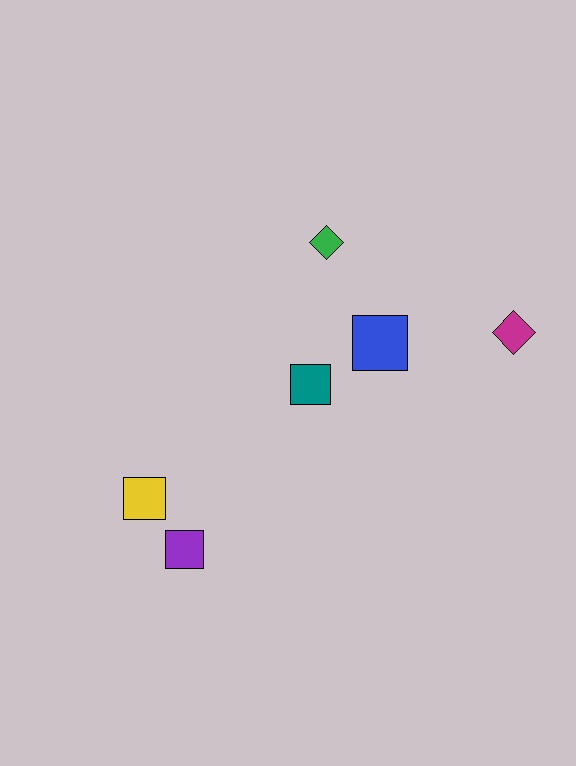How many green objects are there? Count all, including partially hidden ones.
There is 1 green object.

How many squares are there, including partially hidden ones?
There are 4 squares.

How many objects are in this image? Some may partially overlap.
There are 6 objects.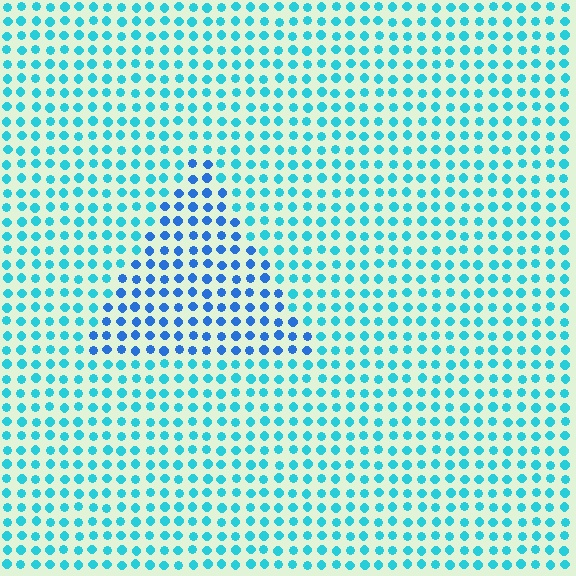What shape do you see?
I see a triangle.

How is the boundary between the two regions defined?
The boundary is defined purely by a slight shift in hue (about 31 degrees). Spacing, size, and orientation are identical on both sides.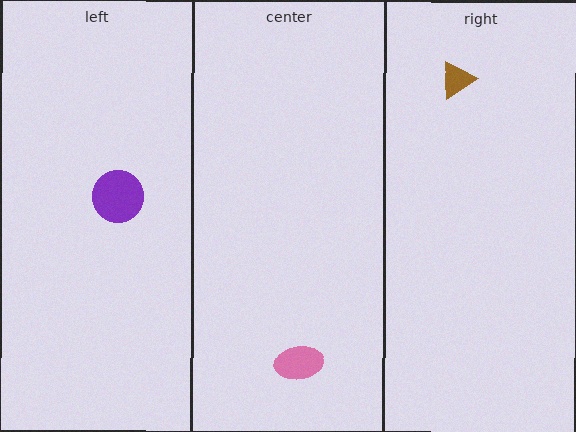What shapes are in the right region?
The brown triangle.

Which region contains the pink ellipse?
The center region.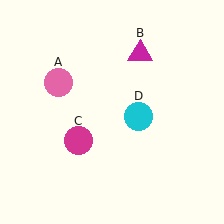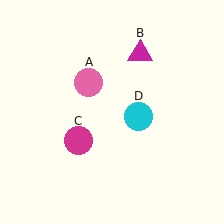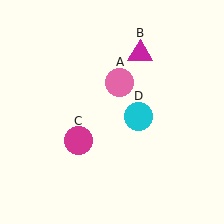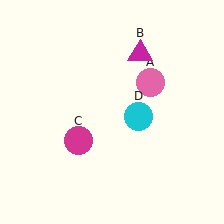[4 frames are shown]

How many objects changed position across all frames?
1 object changed position: pink circle (object A).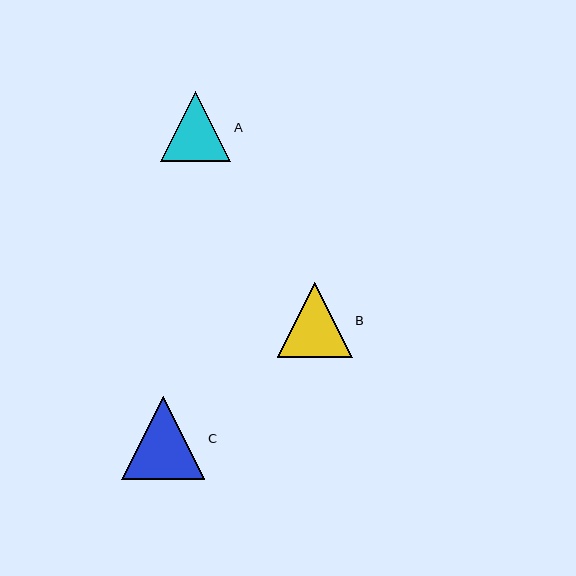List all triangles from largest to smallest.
From largest to smallest: C, B, A.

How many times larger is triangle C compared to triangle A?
Triangle C is approximately 1.2 times the size of triangle A.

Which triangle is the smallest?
Triangle A is the smallest with a size of approximately 70 pixels.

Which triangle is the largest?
Triangle C is the largest with a size of approximately 83 pixels.